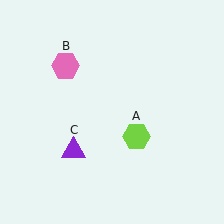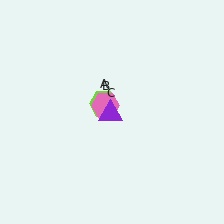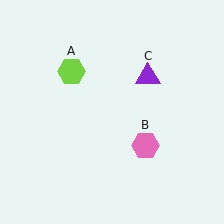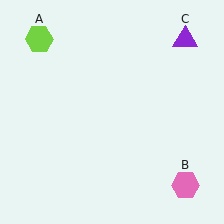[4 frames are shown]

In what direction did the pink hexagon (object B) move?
The pink hexagon (object B) moved down and to the right.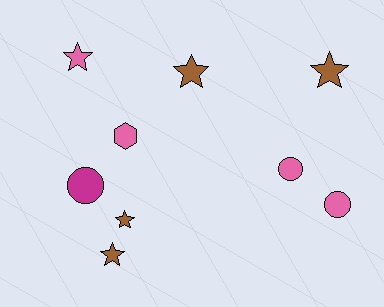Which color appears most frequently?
Pink, with 4 objects.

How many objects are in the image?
There are 9 objects.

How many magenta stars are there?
There are no magenta stars.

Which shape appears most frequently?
Star, with 5 objects.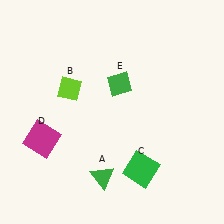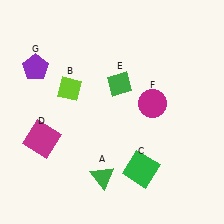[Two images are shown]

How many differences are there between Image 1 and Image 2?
There are 2 differences between the two images.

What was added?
A magenta circle (F), a purple pentagon (G) were added in Image 2.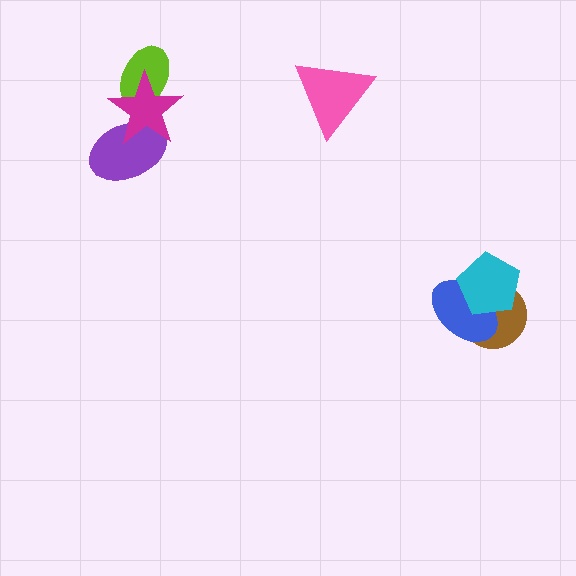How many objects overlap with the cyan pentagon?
2 objects overlap with the cyan pentagon.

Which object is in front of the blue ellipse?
The cyan pentagon is in front of the blue ellipse.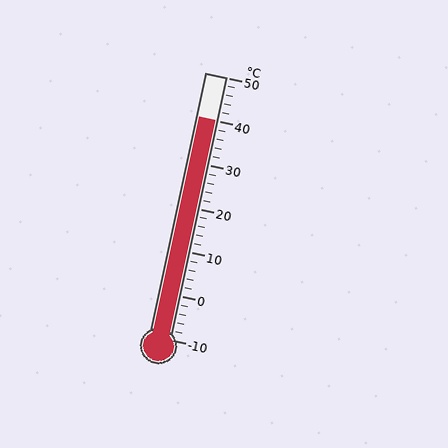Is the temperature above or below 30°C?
The temperature is above 30°C.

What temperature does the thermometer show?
The thermometer shows approximately 40°C.